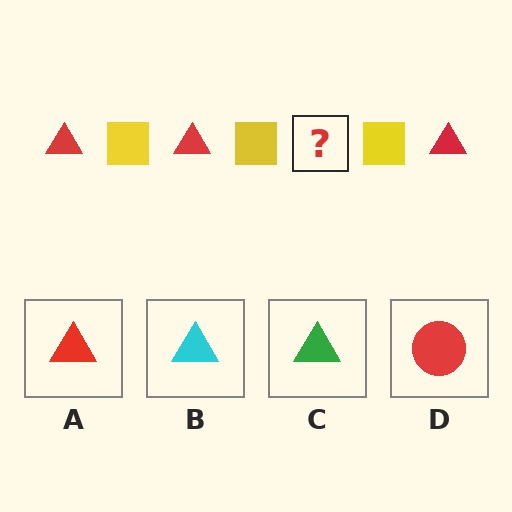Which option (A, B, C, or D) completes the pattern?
A.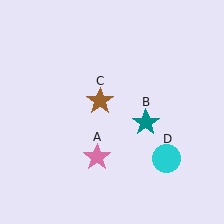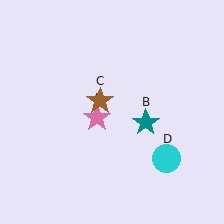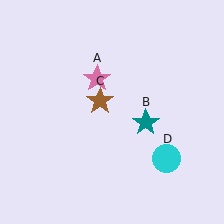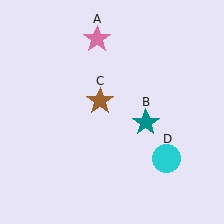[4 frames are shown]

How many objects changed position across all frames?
1 object changed position: pink star (object A).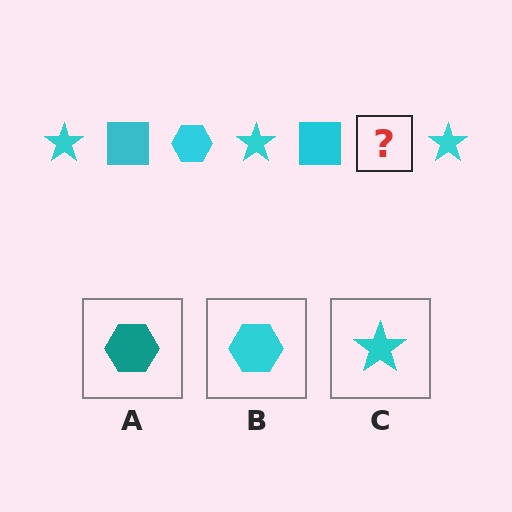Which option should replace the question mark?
Option B.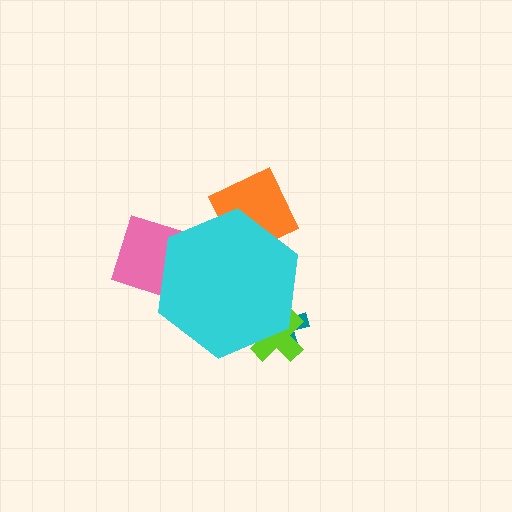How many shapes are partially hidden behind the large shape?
4 shapes are partially hidden.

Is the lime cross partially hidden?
Yes, the lime cross is partially hidden behind the cyan hexagon.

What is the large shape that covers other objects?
A cyan hexagon.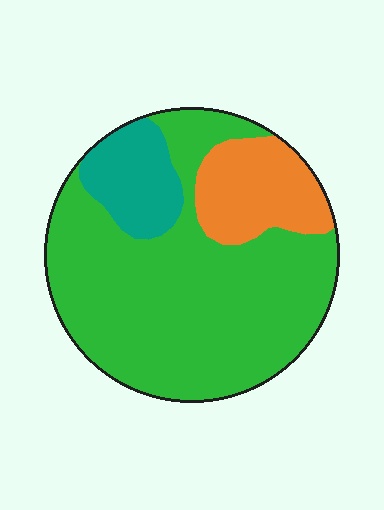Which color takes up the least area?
Teal, at roughly 15%.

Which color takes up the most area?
Green, at roughly 70%.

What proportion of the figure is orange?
Orange takes up about one sixth (1/6) of the figure.